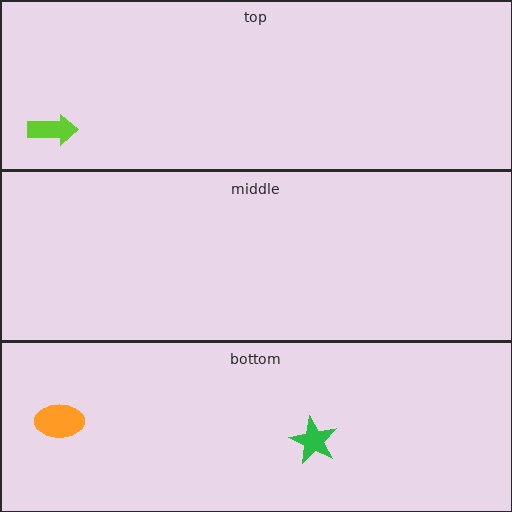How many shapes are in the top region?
1.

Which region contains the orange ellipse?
The bottom region.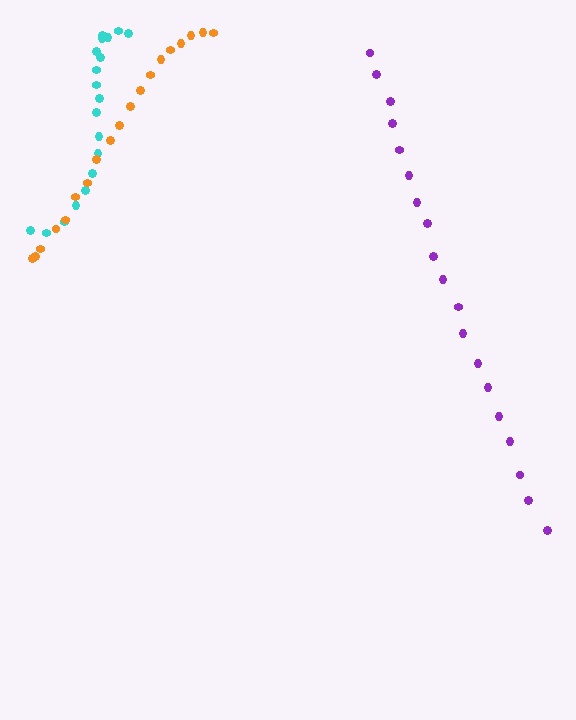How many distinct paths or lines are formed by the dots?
There are 3 distinct paths.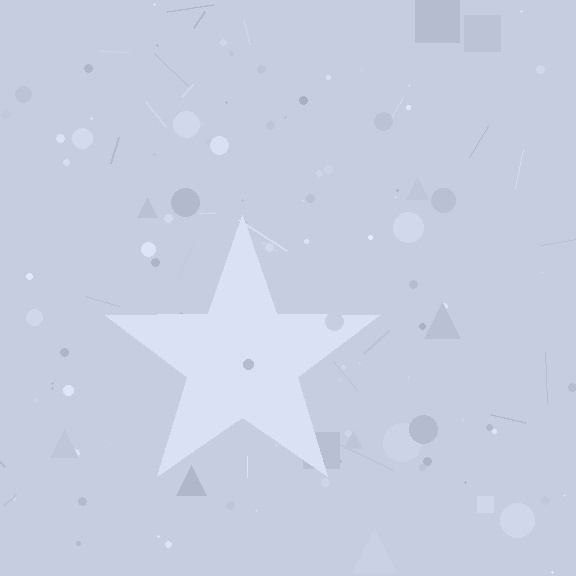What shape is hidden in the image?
A star is hidden in the image.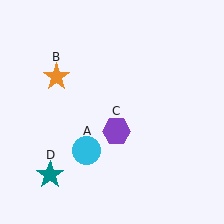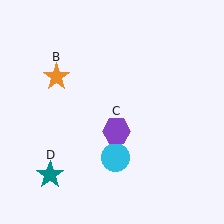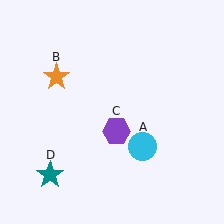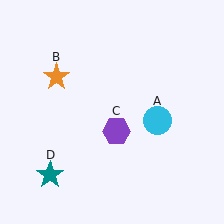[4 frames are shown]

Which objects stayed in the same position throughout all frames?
Orange star (object B) and purple hexagon (object C) and teal star (object D) remained stationary.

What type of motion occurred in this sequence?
The cyan circle (object A) rotated counterclockwise around the center of the scene.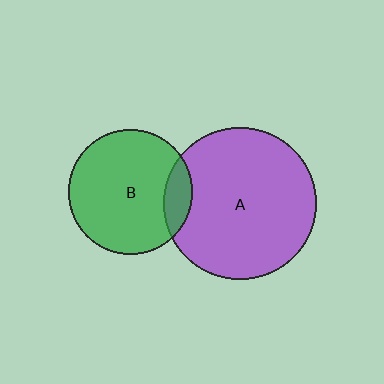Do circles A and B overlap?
Yes.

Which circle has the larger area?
Circle A (purple).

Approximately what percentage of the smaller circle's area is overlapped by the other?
Approximately 15%.